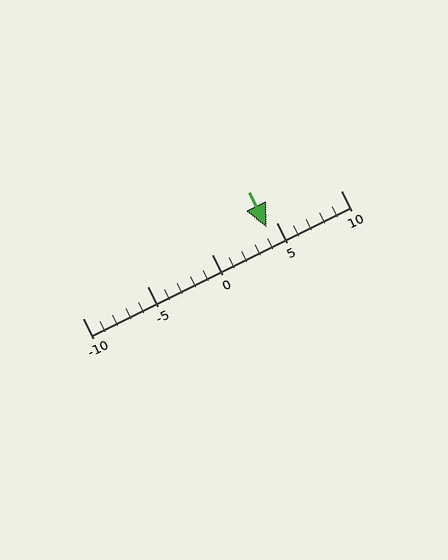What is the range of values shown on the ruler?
The ruler shows values from -10 to 10.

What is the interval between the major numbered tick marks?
The major tick marks are spaced 5 units apart.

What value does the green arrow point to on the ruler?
The green arrow points to approximately 4.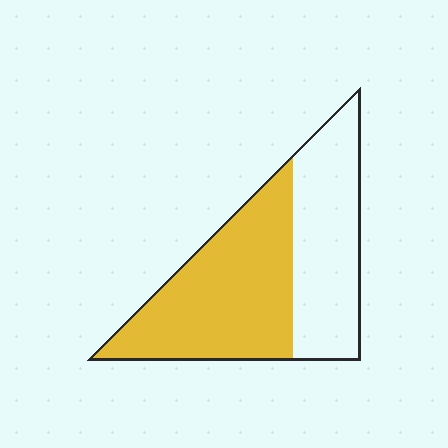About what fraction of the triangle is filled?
About three fifths (3/5).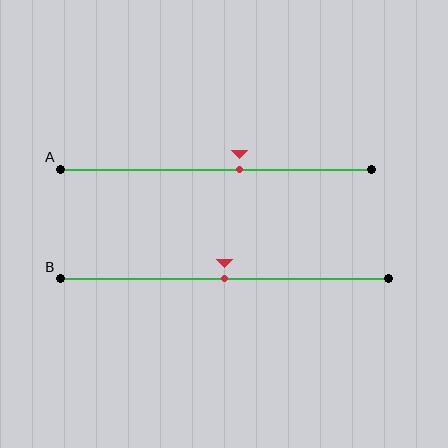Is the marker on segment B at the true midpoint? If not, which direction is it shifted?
Yes, the marker on segment B is at the true midpoint.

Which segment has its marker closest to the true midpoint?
Segment B has its marker closest to the true midpoint.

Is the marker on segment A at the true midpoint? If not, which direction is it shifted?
No, the marker on segment A is shifted to the right by about 8% of the segment length.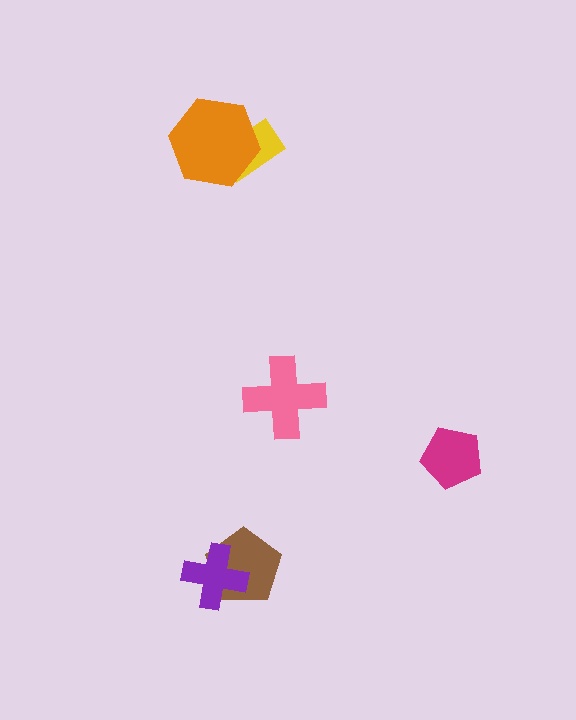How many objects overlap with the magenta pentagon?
0 objects overlap with the magenta pentagon.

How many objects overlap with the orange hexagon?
1 object overlaps with the orange hexagon.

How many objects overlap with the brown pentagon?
1 object overlaps with the brown pentagon.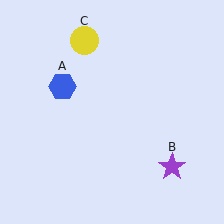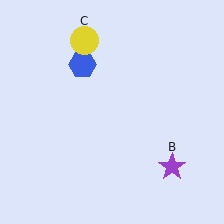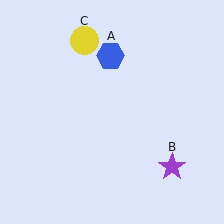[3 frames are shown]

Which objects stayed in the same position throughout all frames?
Purple star (object B) and yellow circle (object C) remained stationary.